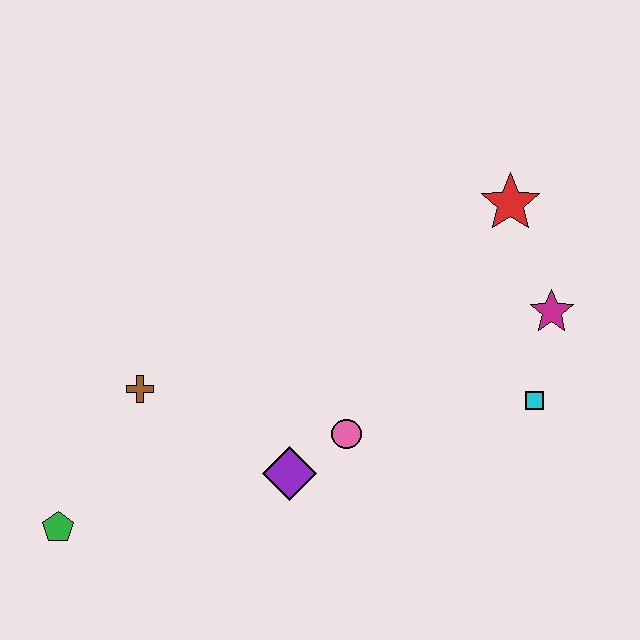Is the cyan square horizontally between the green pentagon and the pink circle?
No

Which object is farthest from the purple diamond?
The red star is farthest from the purple diamond.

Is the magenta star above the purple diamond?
Yes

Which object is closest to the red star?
The magenta star is closest to the red star.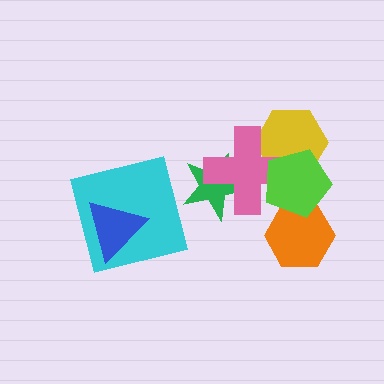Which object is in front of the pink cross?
The lime pentagon is in front of the pink cross.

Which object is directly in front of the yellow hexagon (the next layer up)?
The pink cross is directly in front of the yellow hexagon.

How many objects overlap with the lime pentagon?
3 objects overlap with the lime pentagon.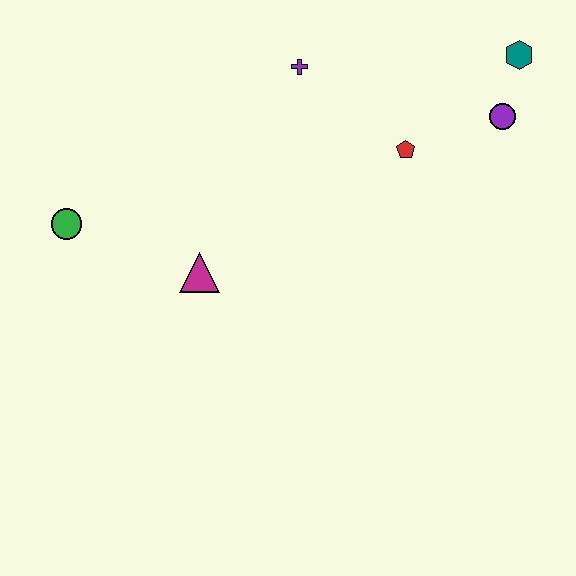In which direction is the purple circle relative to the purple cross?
The purple circle is to the right of the purple cross.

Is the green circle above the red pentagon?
No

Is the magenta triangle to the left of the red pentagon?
Yes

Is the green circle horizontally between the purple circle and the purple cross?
No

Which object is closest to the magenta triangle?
The green circle is closest to the magenta triangle.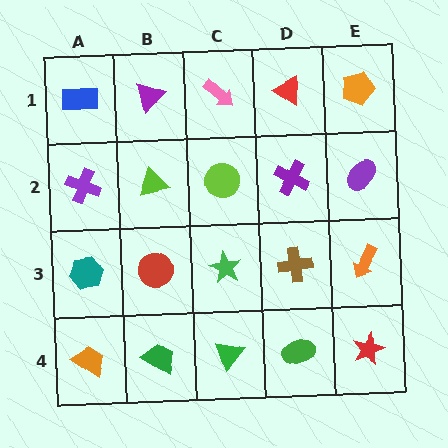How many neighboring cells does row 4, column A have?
2.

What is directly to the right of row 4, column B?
A green triangle.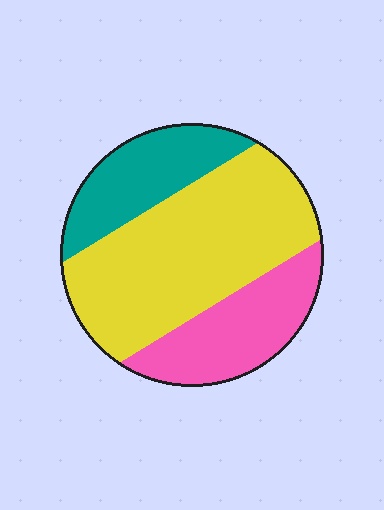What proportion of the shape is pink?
Pink takes up between a sixth and a third of the shape.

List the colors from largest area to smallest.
From largest to smallest: yellow, pink, teal.